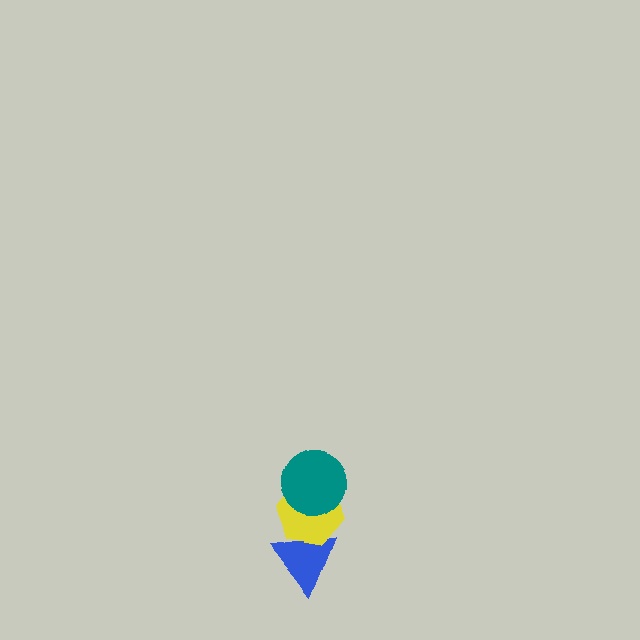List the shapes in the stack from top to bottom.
From top to bottom: the teal circle, the yellow hexagon, the blue triangle.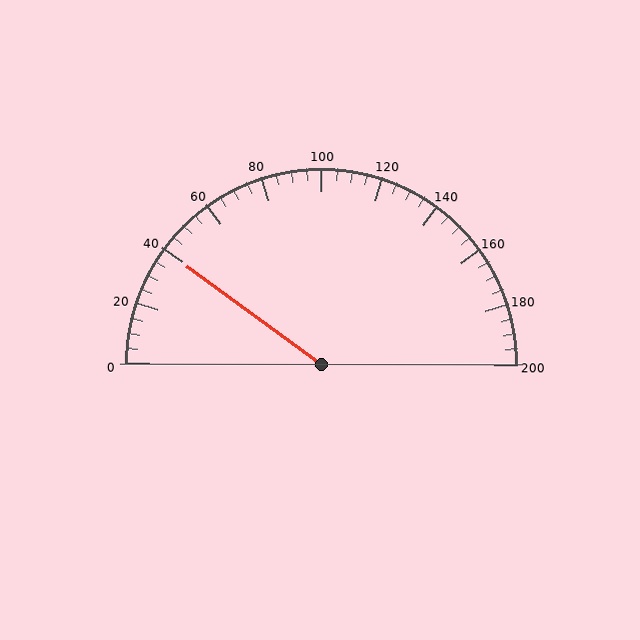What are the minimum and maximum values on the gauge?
The gauge ranges from 0 to 200.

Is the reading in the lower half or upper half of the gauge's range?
The reading is in the lower half of the range (0 to 200).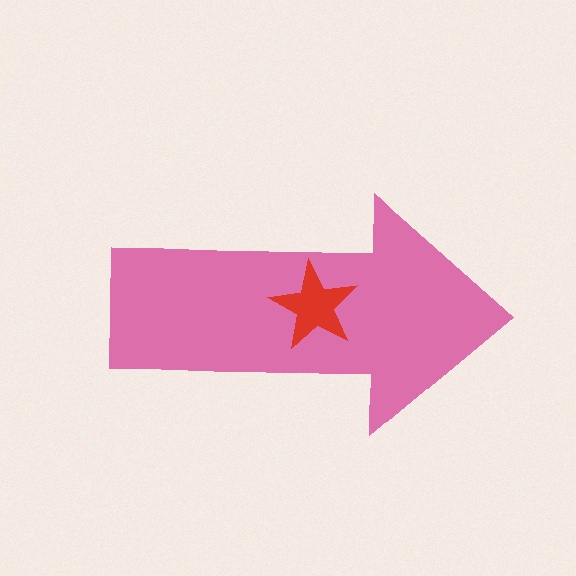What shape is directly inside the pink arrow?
The red star.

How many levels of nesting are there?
2.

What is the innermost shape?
The red star.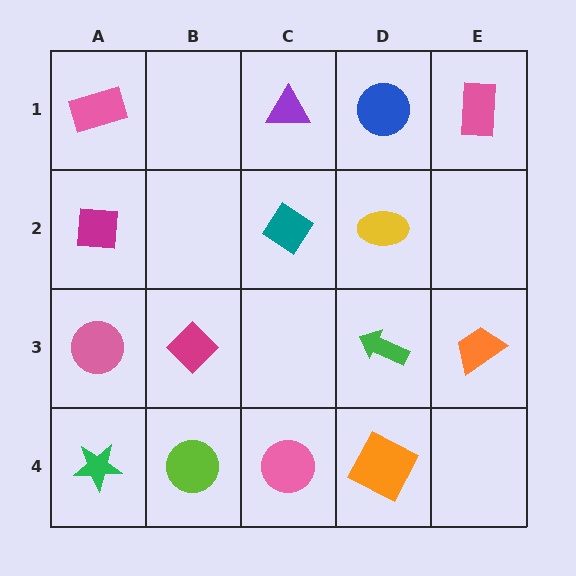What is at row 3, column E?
An orange trapezoid.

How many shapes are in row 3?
4 shapes.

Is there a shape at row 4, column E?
No, that cell is empty.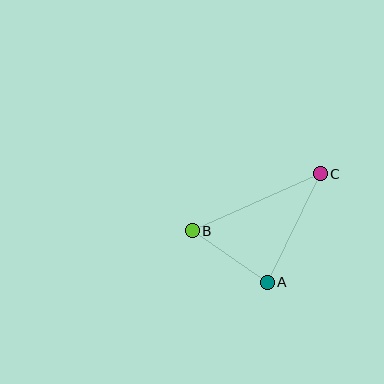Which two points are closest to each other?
Points A and B are closest to each other.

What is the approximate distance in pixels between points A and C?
The distance between A and C is approximately 121 pixels.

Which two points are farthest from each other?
Points B and C are farthest from each other.